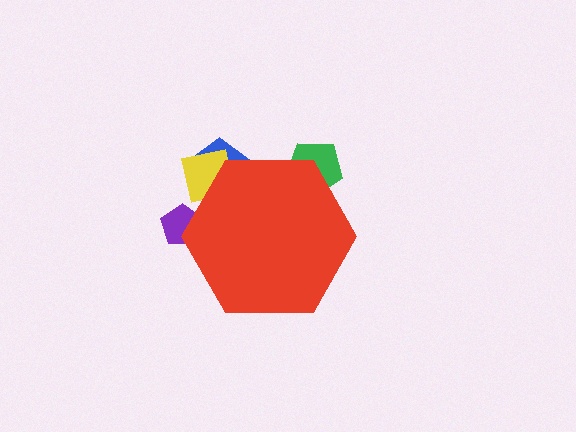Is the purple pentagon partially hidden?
Yes, the purple pentagon is partially hidden behind the red hexagon.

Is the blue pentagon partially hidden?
Yes, the blue pentagon is partially hidden behind the red hexagon.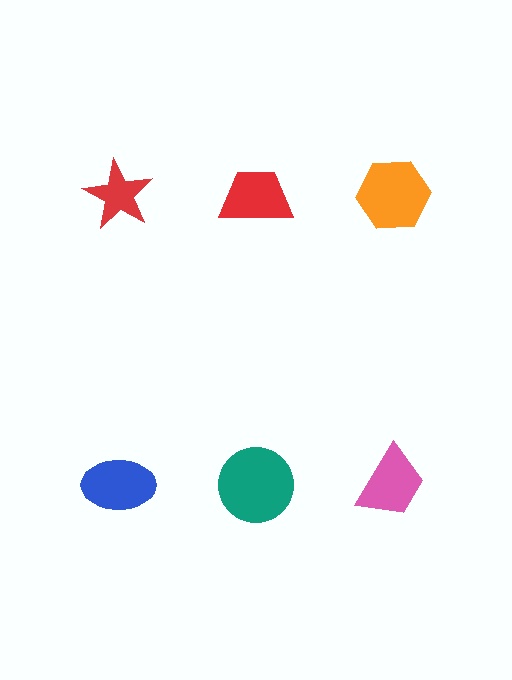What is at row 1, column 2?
A red trapezoid.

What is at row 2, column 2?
A teal circle.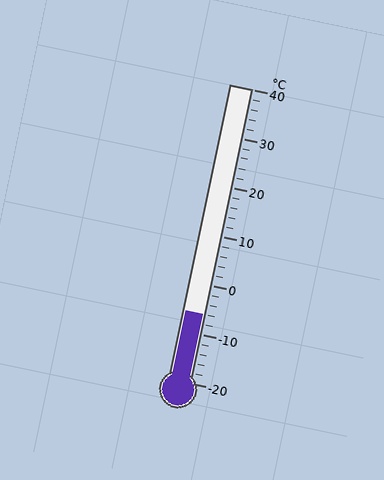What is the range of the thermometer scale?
The thermometer scale ranges from -20°C to 40°C.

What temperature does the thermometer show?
The thermometer shows approximately -6°C.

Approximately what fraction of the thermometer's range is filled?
The thermometer is filled to approximately 25% of its range.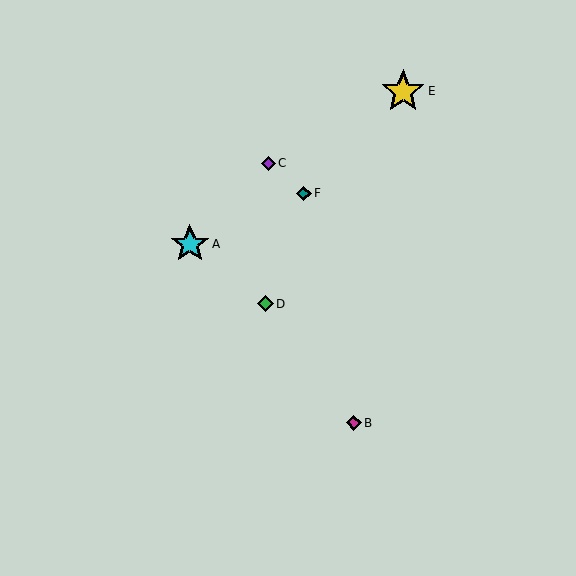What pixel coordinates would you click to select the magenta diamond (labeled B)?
Click at (354, 423) to select the magenta diamond B.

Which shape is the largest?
The yellow star (labeled E) is the largest.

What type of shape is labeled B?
Shape B is a magenta diamond.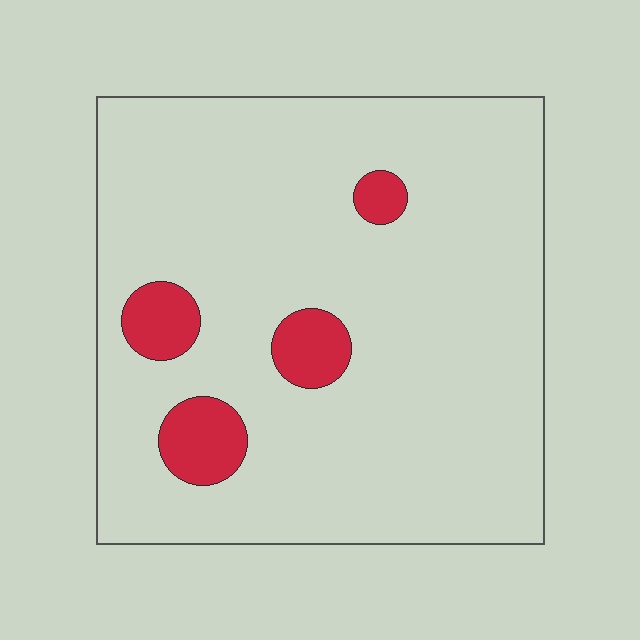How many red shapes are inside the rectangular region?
4.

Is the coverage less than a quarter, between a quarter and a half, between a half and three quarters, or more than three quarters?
Less than a quarter.